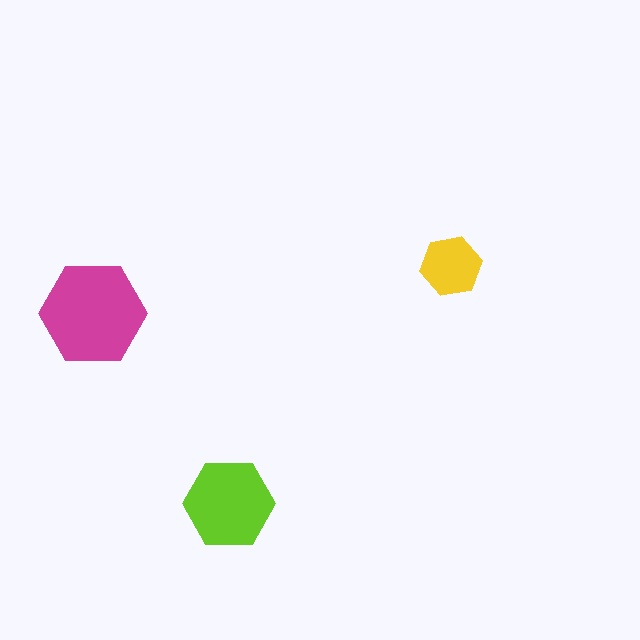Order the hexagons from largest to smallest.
the magenta one, the lime one, the yellow one.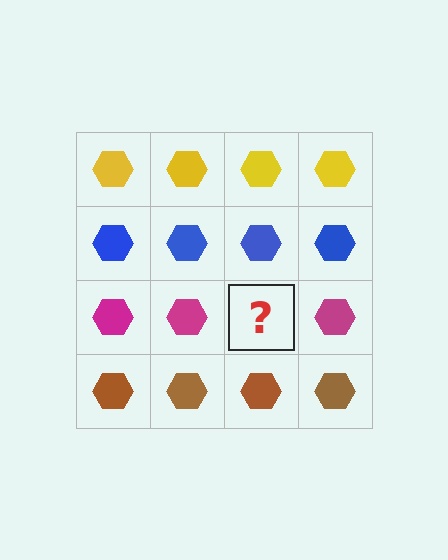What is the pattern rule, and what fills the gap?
The rule is that each row has a consistent color. The gap should be filled with a magenta hexagon.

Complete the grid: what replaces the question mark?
The question mark should be replaced with a magenta hexagon.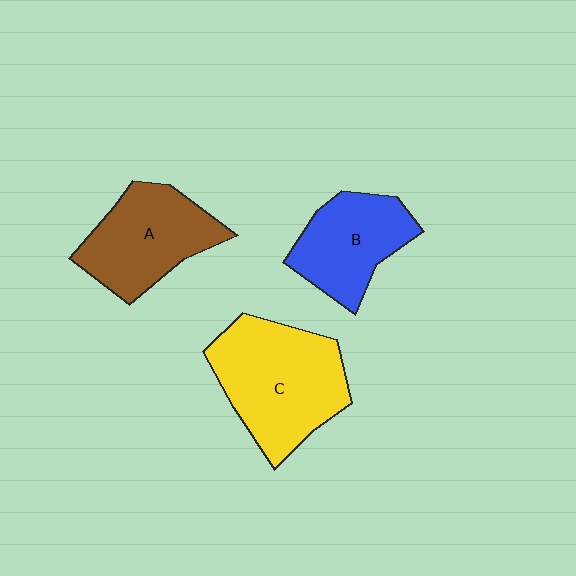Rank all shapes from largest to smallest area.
From largest to smallest: C (yellow), A (brown), B (blue).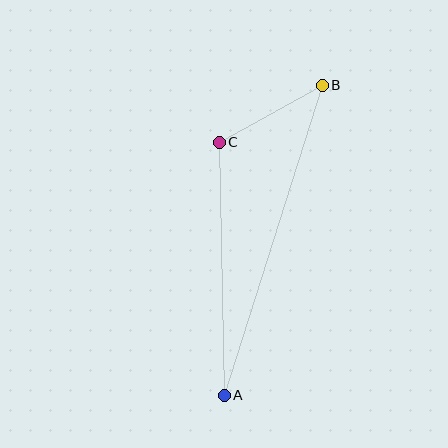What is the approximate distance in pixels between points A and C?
The distance between A and C is approximately 253 pixels.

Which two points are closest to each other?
Points B and C are closest to each other.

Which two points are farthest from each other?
Points A and B are farthest from each other.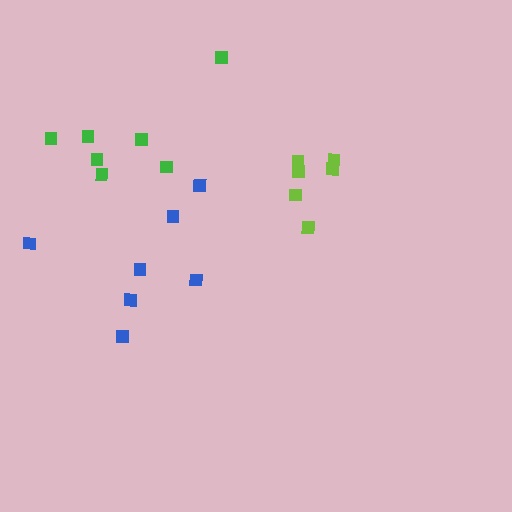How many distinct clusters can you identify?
There are 3 distinct clusters.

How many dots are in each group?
Group 1: 7 dots, Group 2: 6 dots, Group 3: 7 dots (20 total).